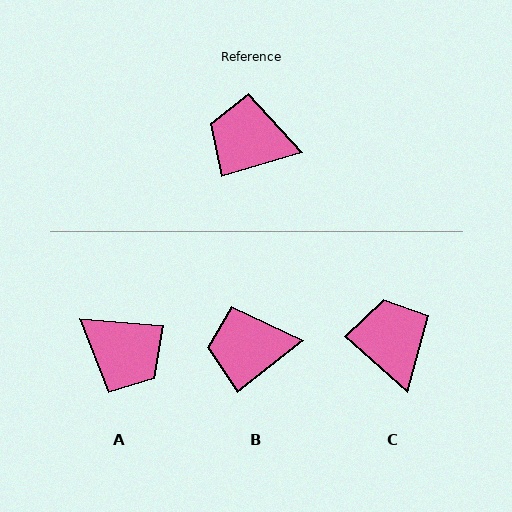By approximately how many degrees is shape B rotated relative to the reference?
Approximately 22 degrees counter-clockwise.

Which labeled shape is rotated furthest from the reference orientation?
A, about 158 degrees away.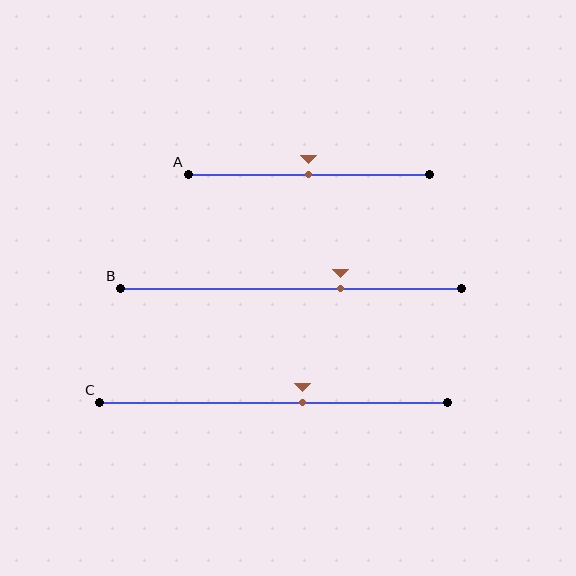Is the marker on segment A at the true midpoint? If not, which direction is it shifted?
Yes, the marker on segment A is at the true midpoint.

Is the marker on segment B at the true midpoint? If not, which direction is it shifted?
No, the marker on segment B is shifted to the right by about 14% of the segment length.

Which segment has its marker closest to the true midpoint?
Segment A has its marker closest to the true midpoint.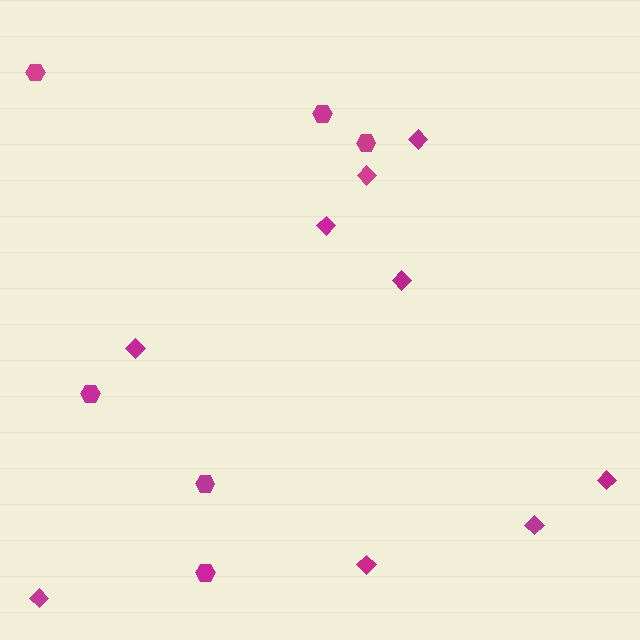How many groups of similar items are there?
There are 2 groups: one group of diamonds (9) and one group of hexagons (6).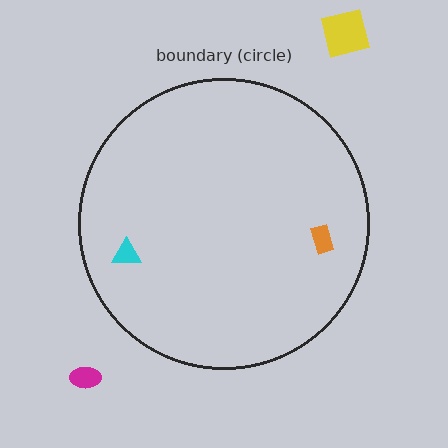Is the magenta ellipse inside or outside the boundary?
Outside.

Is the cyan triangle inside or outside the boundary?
Inside.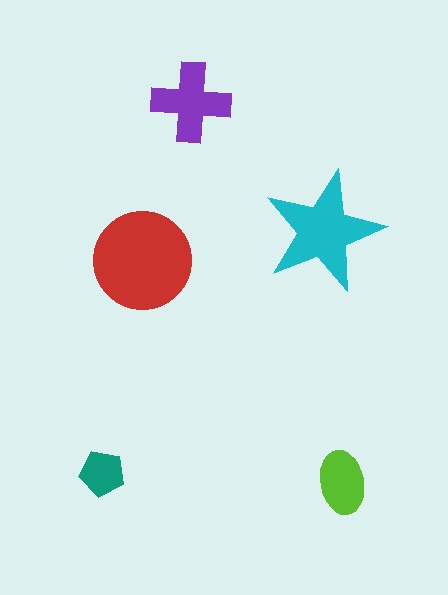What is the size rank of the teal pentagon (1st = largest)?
5th.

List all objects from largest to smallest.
The red circle, the cyan star, the purple cross, the lime ellipse, the teal pentagon.